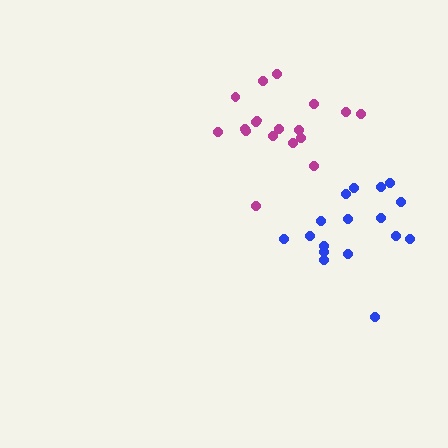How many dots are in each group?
Group 1: 17 dots, Group 2: 18 dots (35 total).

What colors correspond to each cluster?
The clusters are colored: blue, magenta.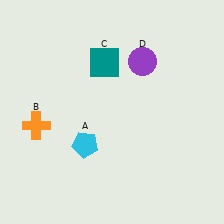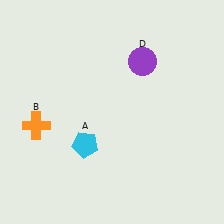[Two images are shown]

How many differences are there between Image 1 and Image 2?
There is 1 difference between the two images.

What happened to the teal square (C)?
The teal square (C) was removed in Image 2. It was in the top-left area of Image 1.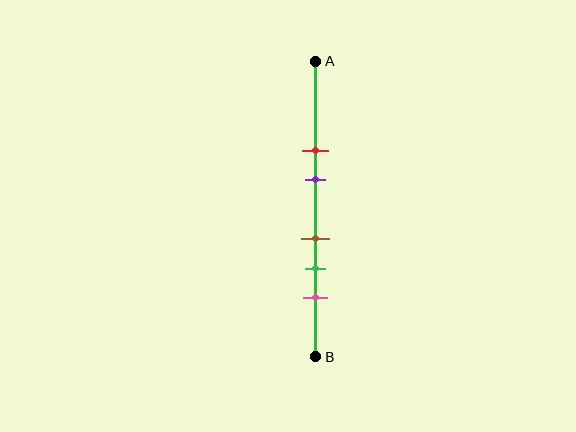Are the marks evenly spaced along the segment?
No, the marks are not evenly spaced.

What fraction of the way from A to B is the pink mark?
The pink mark is approximately 80% (0.8) of the way from A to B.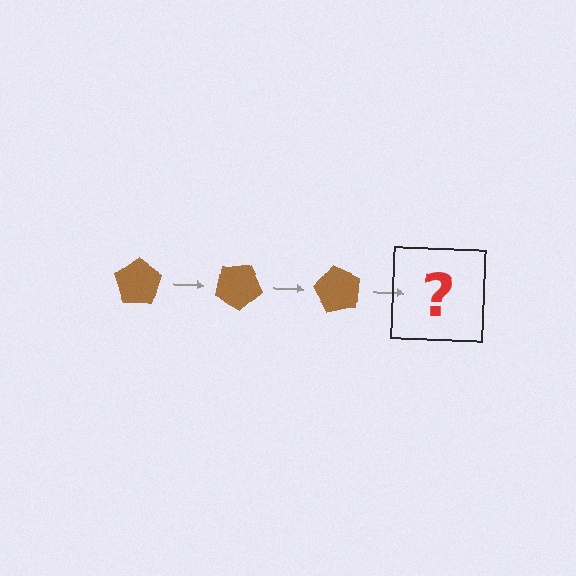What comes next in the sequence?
The next element should be a brown pentagon rotated 90 degrees.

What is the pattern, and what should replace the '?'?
The pattern is that the pentagon rotates 30 degrees each step. The '?' should be a brown pentagon rotated 90 degrees.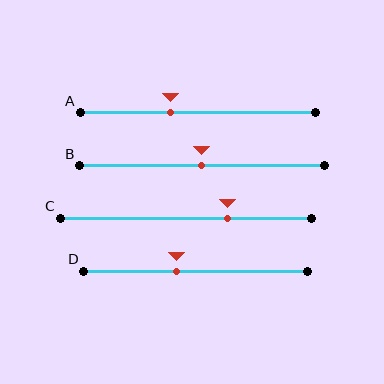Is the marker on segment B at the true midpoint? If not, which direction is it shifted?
Yes, the marker on segment B is at the true midpoint.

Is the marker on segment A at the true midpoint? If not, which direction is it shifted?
No, the marker on segment A is shifted to the left by about 12% of the segment length.